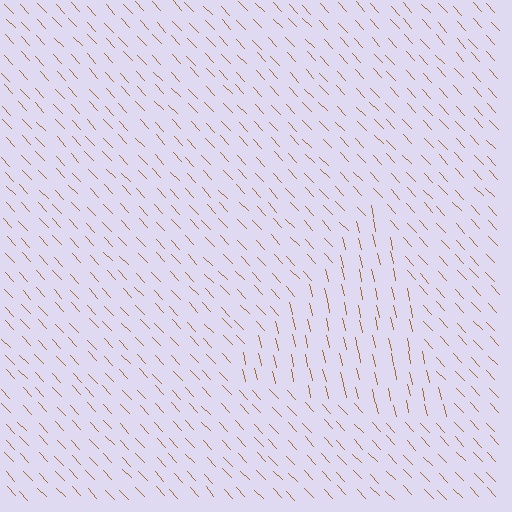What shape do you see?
I see a triangle.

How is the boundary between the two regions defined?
The boundary is defined purely by a change in line orientation (approximately 31 degrees difference). All lines are the same color and thickness.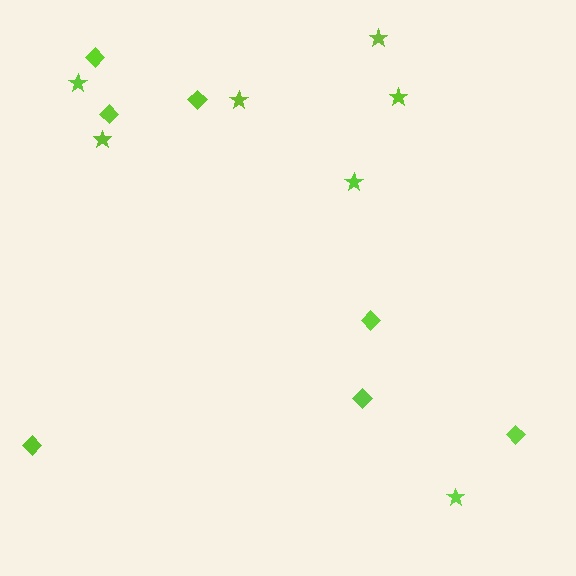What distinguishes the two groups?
There are 2 groups: one group of diamonds (7) and one group of stars (7).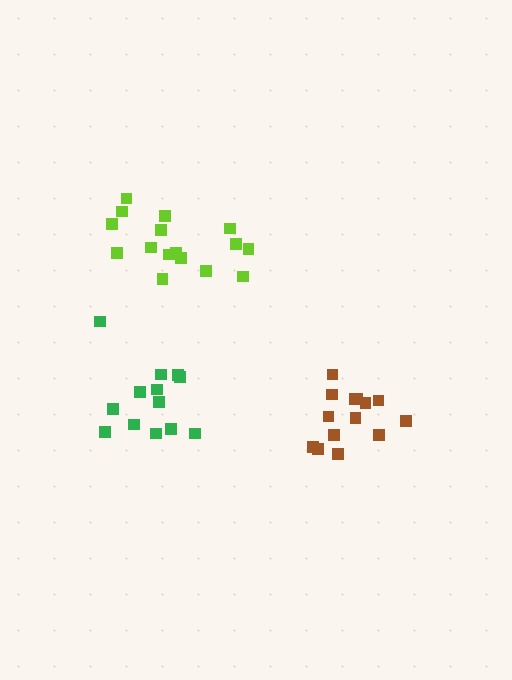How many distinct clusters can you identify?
There are 3 distinct clusters.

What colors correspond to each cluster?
The clusters are colored: lime, green, brown.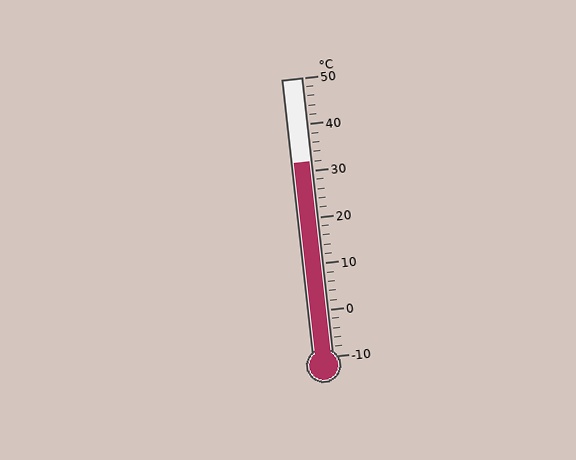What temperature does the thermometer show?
The thermometer shows approximately 32°C.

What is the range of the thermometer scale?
The thermometer scale ranges from -10°C to 50°C.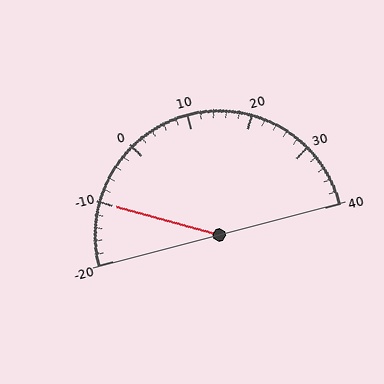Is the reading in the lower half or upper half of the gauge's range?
The reading is in the lower half of the range (-20 to 40).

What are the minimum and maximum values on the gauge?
The gauge ranges from -20 to 40.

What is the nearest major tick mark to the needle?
The nearest major tick mark is -10.